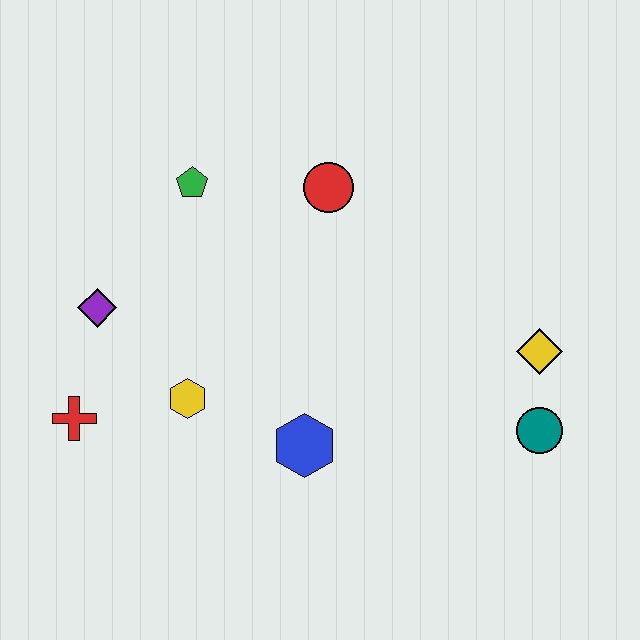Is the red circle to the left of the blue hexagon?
No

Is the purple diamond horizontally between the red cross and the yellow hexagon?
Yes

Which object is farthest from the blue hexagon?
The green pentagon is farthest from the blue hexagon.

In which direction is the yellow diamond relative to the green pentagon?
The yellow diamond is to the right of the green pentagon.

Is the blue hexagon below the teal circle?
Yes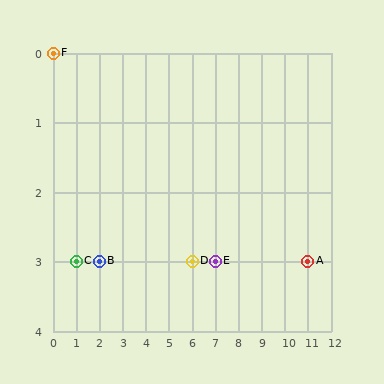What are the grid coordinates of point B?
Point B is at grid coordinates (2, 3).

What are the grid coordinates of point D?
Point D is at grid coordinates (6, 3).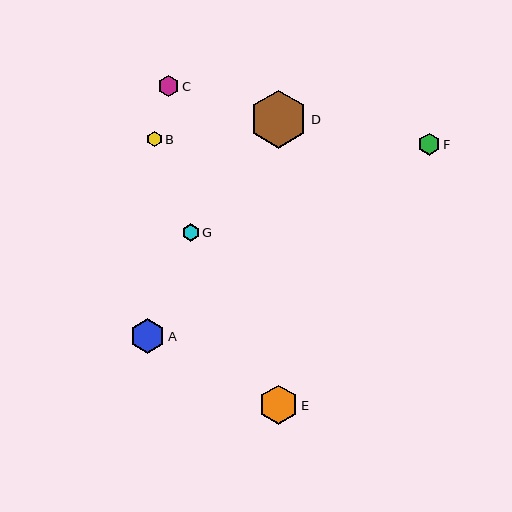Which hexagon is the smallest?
Hexagon B is the smallest with a size of approximately 15 pixels.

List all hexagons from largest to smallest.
From largest to smallest: D, E, A, F, C, G, B.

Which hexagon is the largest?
Hexagon D is the largest with a size of approximately 58 pixels.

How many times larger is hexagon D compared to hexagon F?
Hexagon D is approximately 2.6 times the size of hexagon F.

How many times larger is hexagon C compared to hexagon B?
Hexagon C is approximately 1.4 times the size of hexagon B.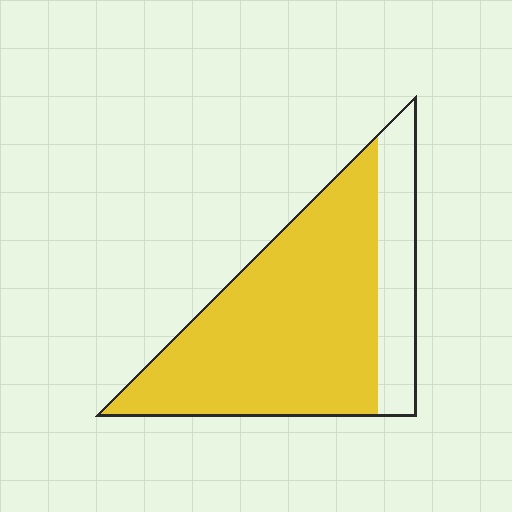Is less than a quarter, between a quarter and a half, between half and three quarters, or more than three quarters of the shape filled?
More than three quarters.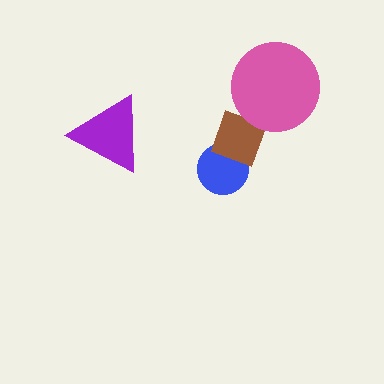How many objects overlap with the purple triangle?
0 objects overlap with the purple triangle.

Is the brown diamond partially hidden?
Yes, it is partially covered by another shape.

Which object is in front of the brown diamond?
The pink circle is in front of the brown diamond.